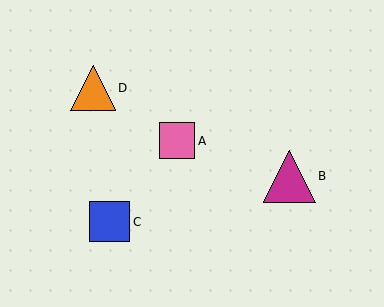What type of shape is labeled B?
Shape B is a magenta triangle.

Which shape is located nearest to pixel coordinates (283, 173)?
The magenta triangle (labeled B) at (289, 176) is nearest to that location.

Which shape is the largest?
The magenta triangle (labeled B) is the largest.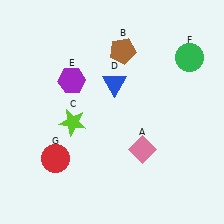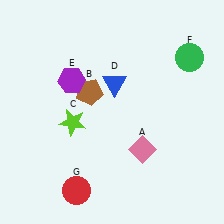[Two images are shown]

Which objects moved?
The objects that moved are: the brown pentagon (B), the red circle (G).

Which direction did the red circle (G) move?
The red circle (G) moved down.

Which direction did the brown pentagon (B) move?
The brown pentagon (B) moved down.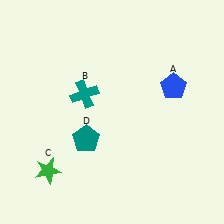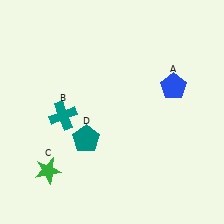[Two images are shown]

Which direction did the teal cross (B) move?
The teal cross (B) moved down.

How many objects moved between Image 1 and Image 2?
1 object moved between the two images.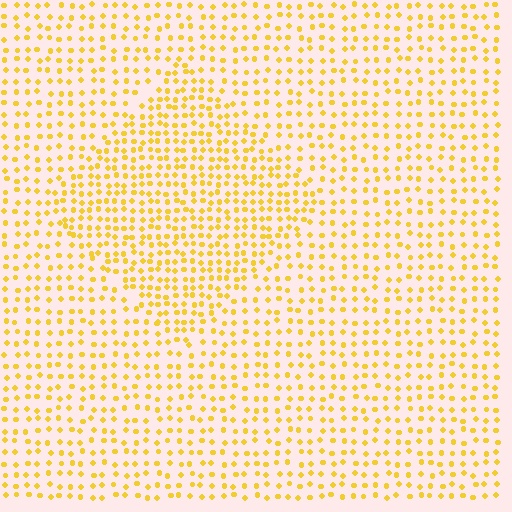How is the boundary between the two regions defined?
The boundary is defined by a change in element density (approximately 1.6x ratio). All elements are the same color, size, and shape.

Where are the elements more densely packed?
The elements are more densely packed inside the diamond boundary.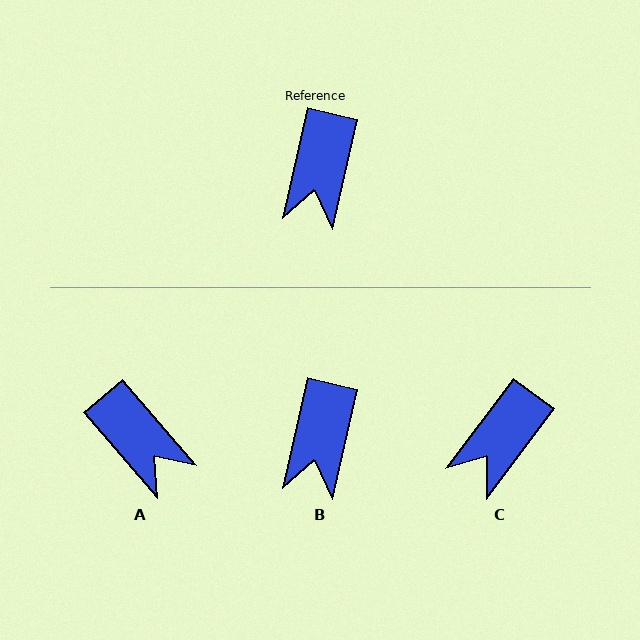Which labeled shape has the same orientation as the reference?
B.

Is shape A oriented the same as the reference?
No, it is off by about 53 degrees.